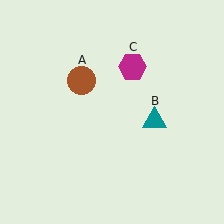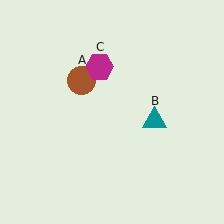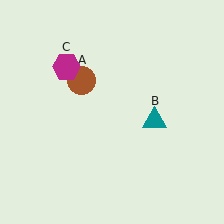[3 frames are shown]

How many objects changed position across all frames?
1 object changed position: magenta hexagon (object C).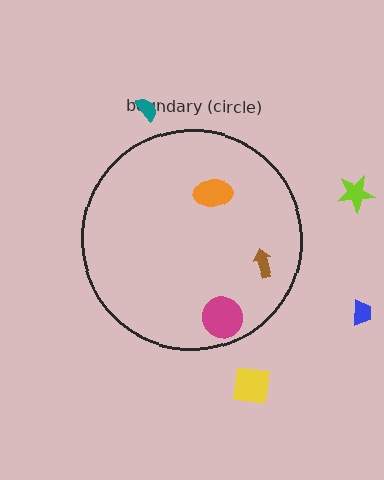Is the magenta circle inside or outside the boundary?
Inside.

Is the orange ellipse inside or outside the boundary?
Inside.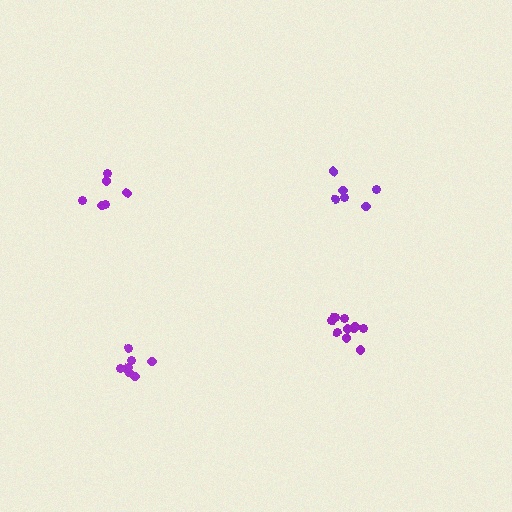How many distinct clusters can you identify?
There are 4 distinct clusters.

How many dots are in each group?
Group 1: 6 dots, Group 2: 11 dots, Group 3: 6 dots, Group 4: 7 dots (30 total).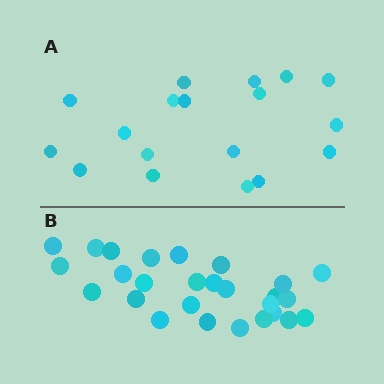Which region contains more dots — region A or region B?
Region B (the bottom region) has more dots.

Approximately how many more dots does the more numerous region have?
Region B has roughly 8 or so more dots than region A.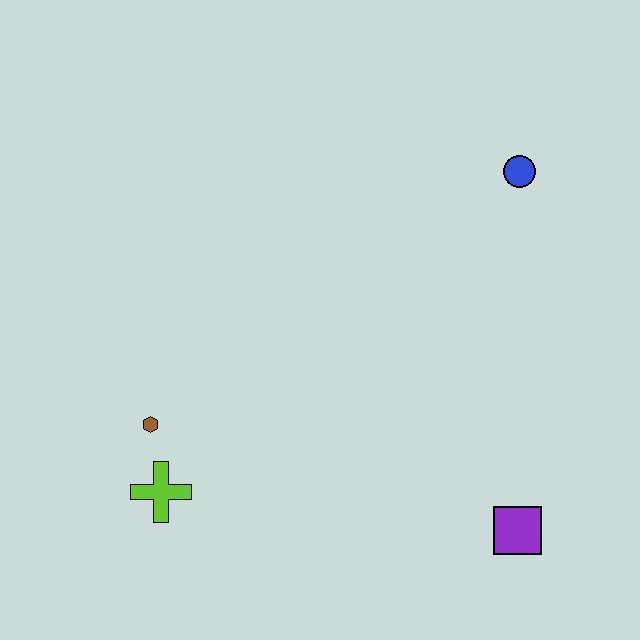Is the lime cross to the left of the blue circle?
Yes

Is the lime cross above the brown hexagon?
No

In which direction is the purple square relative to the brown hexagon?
The purple square is to the right of the brown hexagon.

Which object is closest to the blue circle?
The purple square is closest to the blue circle.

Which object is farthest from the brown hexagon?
The blue circle is farthest from the brown hexagon.